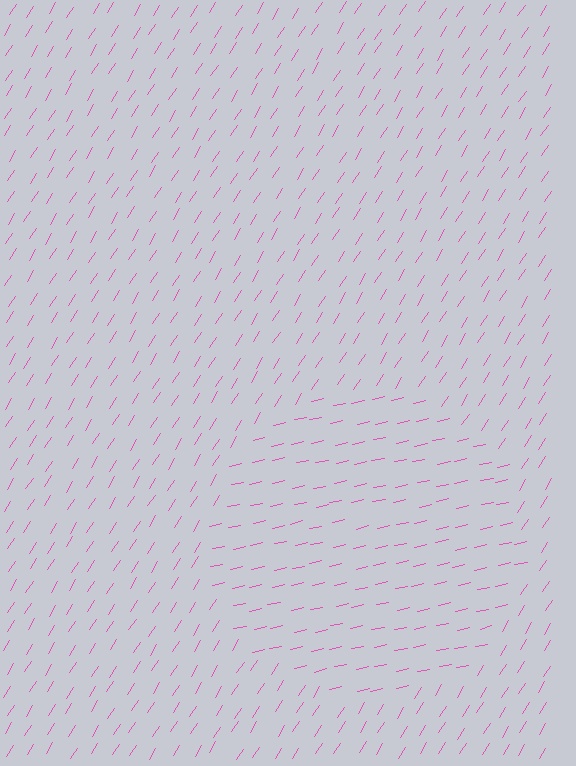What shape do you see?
I see a circle.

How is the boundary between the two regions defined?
The boundary is defined purely by a change in line orientation (approximately 45 degrees difference). All lines are the same color and thickness.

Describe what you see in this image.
The image is filled with small pink line segments. A circle region in the image has lines oriented differently from the surrounding lines, creating a visible texture boundary.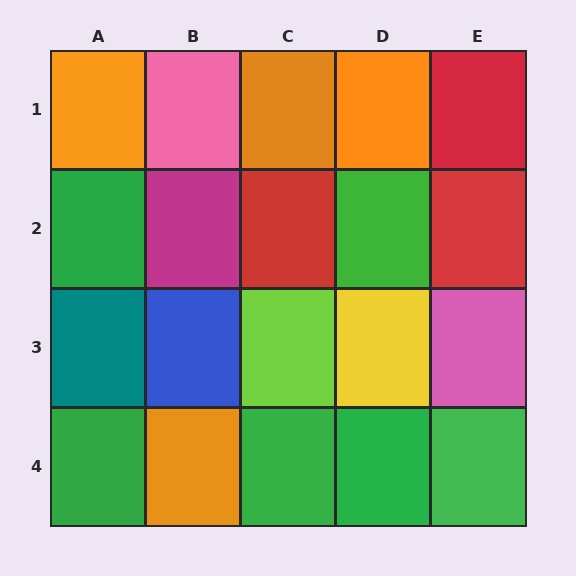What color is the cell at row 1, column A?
Orange.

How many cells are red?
3 cells are red.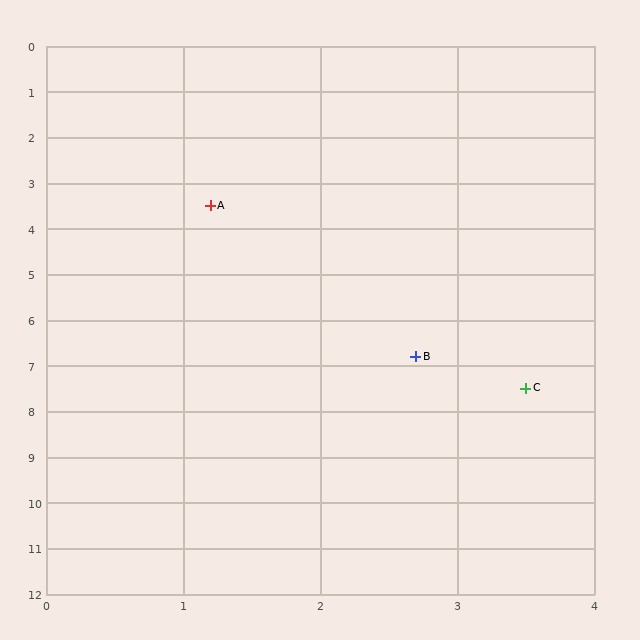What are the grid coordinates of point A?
Point A is at approximately (1.2, 3.5).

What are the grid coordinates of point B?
Point B is at approximately (2.7, 6.8).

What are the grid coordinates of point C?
Point C is at approximately (3.5, 7.5).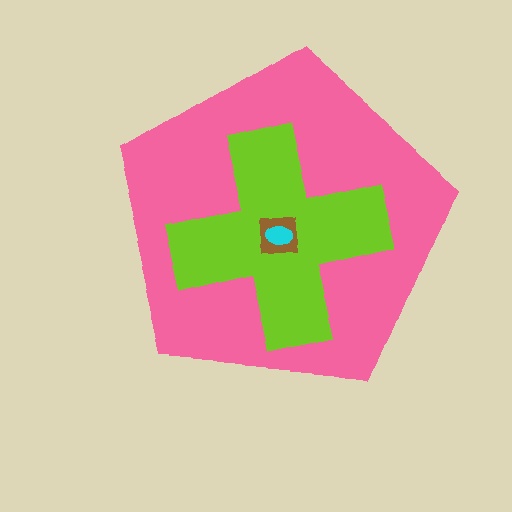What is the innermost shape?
The cyan ellipse.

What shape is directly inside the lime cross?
The brown square.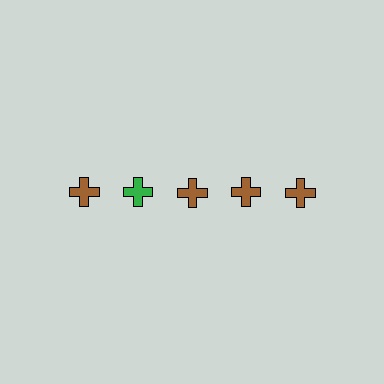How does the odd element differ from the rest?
It has a different color: green instead of brown.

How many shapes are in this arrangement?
There are 5 shapes arranged in a grid pattern.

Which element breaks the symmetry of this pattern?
The green cross in the top row, second from left column breaks the symmetry. All other shapes are brown crosses.